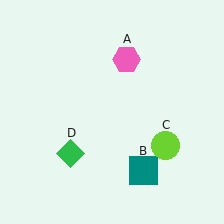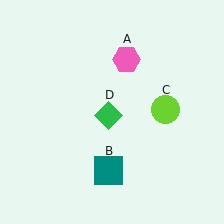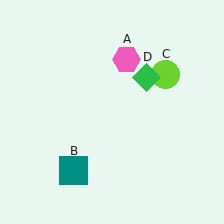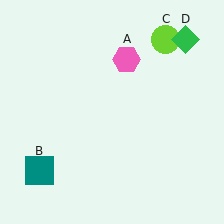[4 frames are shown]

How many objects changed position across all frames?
3 objects changed position: teal square (object B), lime circle (object C), green diamond (object D).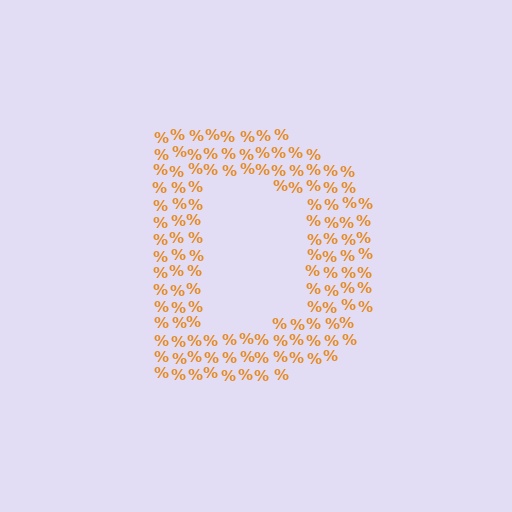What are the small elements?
The small elements are percent signs.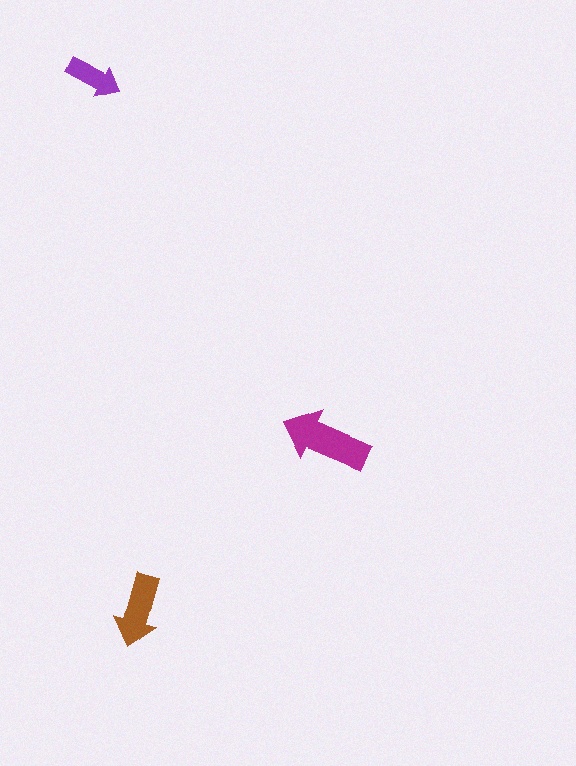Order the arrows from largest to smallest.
the magenta one, the brown one, the purple one.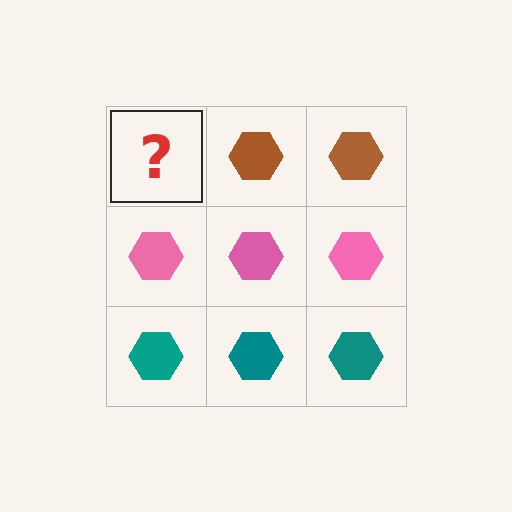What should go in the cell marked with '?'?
The missing cell should contain a brown hexagon.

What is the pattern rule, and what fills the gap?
The rule is that each row has a consistent color. The gap should be filled with a brown hexagon.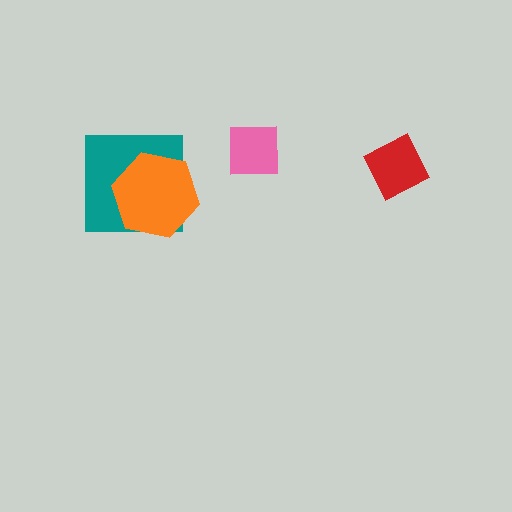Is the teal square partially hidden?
Yes, it is partially covered by another shape.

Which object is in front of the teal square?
The orange hexagon is in front of the teal square.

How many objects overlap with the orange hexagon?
1 object overlaps with the orange hexagon.